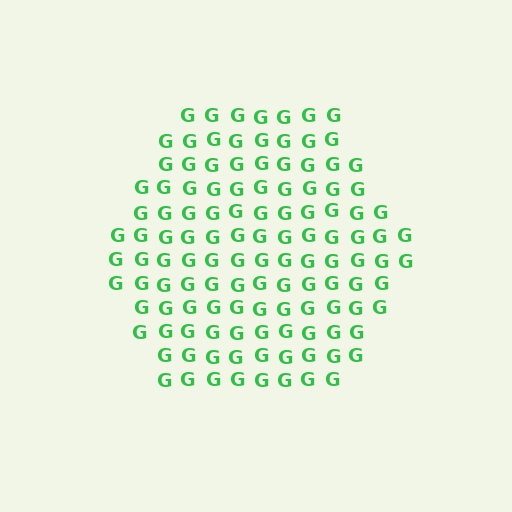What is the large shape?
The large shape is a hexagon.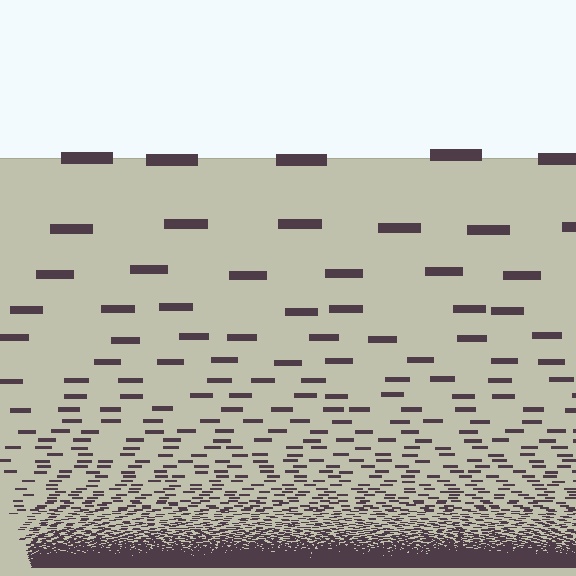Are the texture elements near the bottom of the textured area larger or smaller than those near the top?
Smaller. The gradient is inverted — elements near the bottom are smaller and denser.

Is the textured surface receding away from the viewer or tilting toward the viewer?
The surface appears to tilt toward the viewer. Texture elements get larger and sparser toward the top.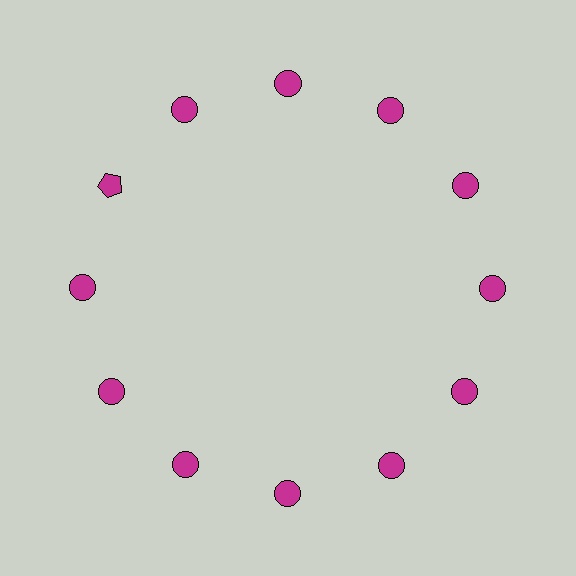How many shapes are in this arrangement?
There are 12 shapes arranged in a ring pattern.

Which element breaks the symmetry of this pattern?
The magenta pentagon at roughly the 10 o'clock position breaks the symmetry. All other shapes are magenta circles.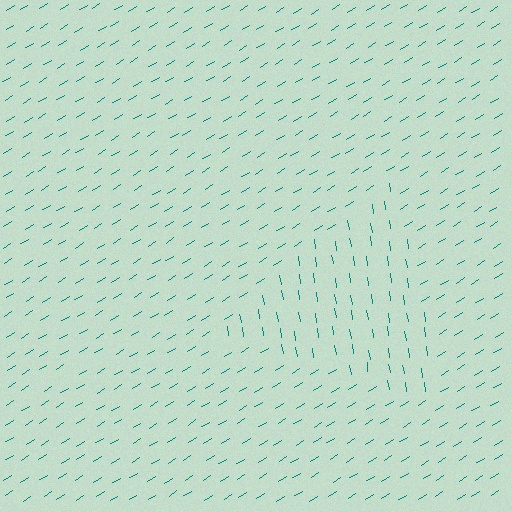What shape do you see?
I see a triangle.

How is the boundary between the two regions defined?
The boundary is defined purely by a change in line orientation (approximately 67 degrees difference). All lines are the same color and thickness.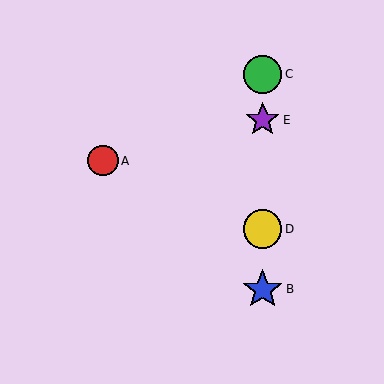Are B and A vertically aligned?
No, B is at x≈263 and A is at x≈103.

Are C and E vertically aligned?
Yes, both are at x≈263.